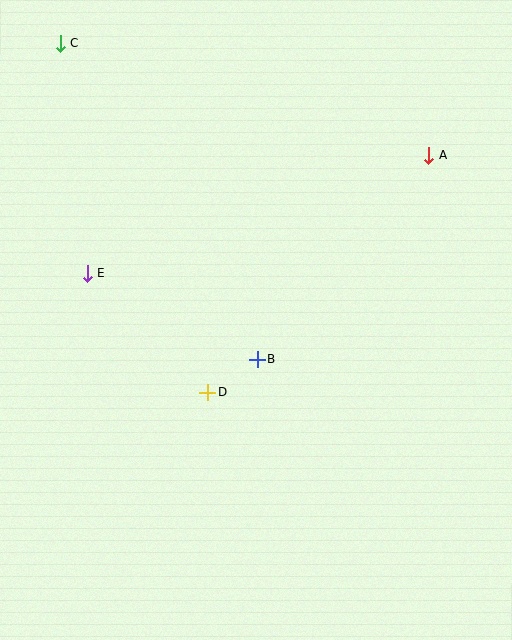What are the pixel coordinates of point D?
Point D is at (208, 392).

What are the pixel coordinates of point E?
Point E is at (87, 273).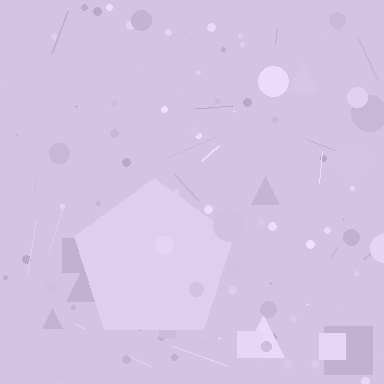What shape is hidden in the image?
A pentagon is hidden in the image.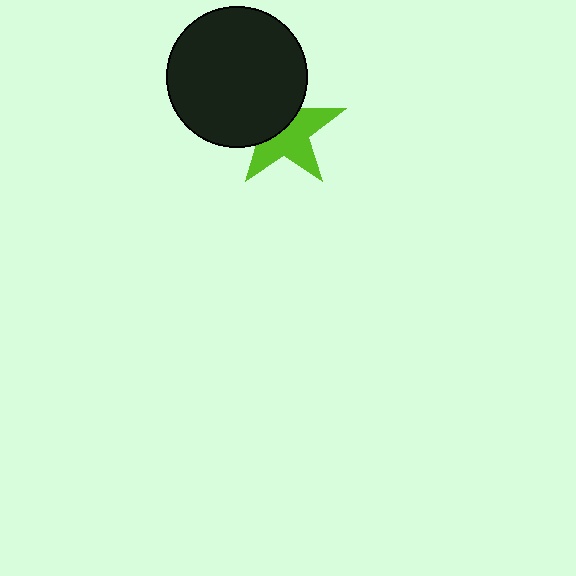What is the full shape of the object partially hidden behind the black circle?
The partially hidden object is a lime star.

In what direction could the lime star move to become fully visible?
The lime star could move toward the lower-right. That would shift it out from behind the black circle entirely.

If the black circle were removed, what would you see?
You would see the complete lime star.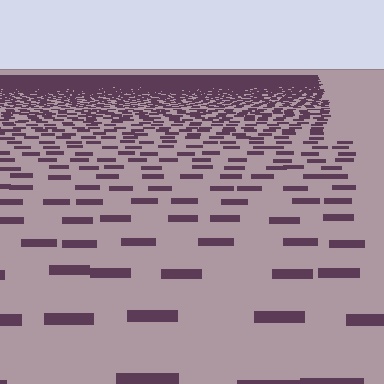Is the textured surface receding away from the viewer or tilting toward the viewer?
The surface is receding away from the viewer. Texture elements get smaller and denser toward the top.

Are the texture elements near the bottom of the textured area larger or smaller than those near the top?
Larger. Near the bottom, elements are closer to the viewer and appear at a bigger on-screen size.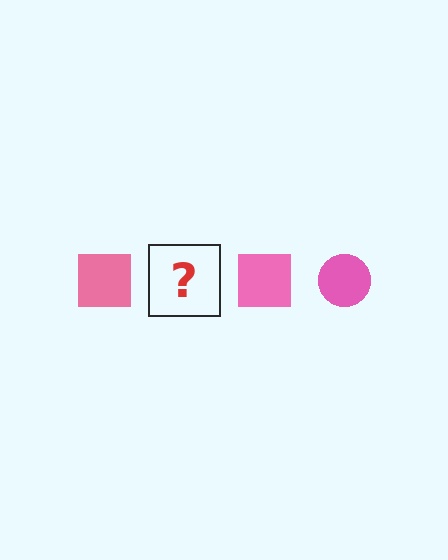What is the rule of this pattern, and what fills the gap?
The rule is that the pattern cycles through square, circle shapes in pink. The gap should be filled with a pink circle.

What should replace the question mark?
The question mark should be replaced with a pink circle.